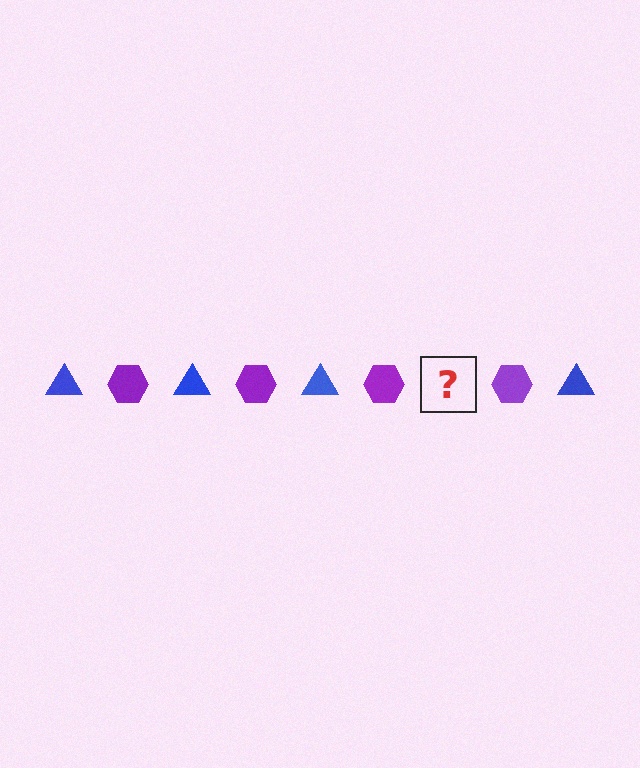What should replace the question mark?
The question mark should be replaced with a blue triangle.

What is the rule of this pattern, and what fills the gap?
The rule is that the pattern alternates between blue triangle and purple hexagon. The gap should be filled with a blue triangle.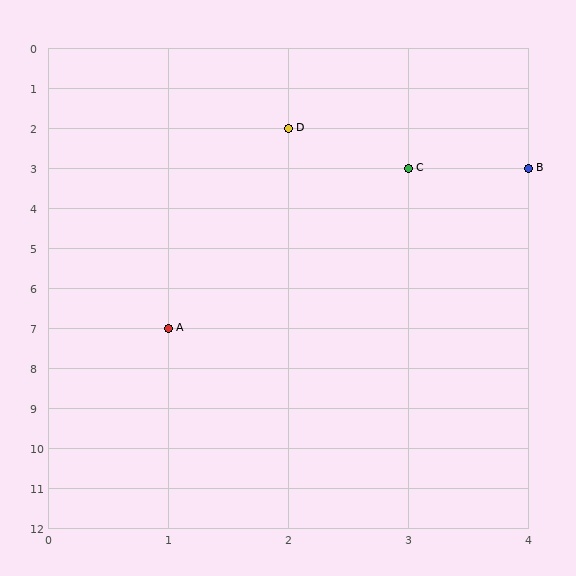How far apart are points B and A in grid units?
Points B and A are 3 columns and 4 rows apart (about 5.0 grid units diagonally).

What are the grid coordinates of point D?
Point D is at grid coordinates (2, 2).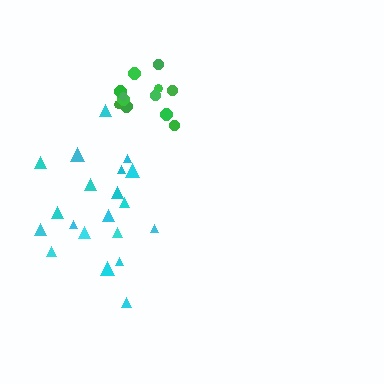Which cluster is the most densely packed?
Green.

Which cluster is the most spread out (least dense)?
Cyan.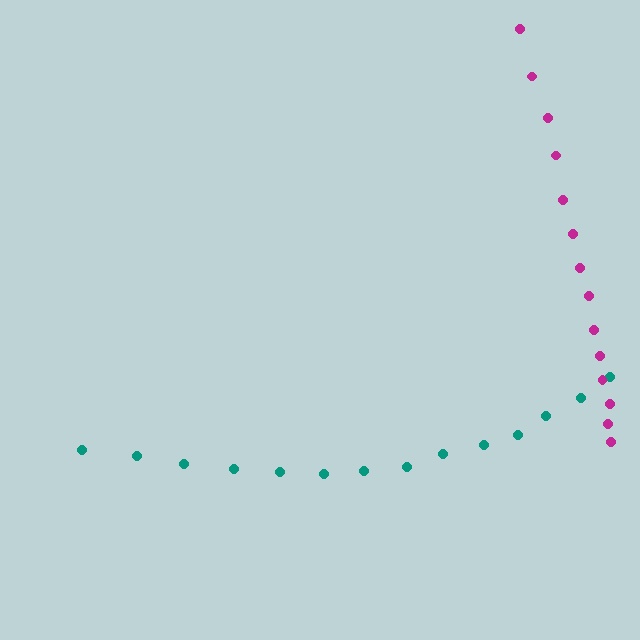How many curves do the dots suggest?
There are 2 distinct paths.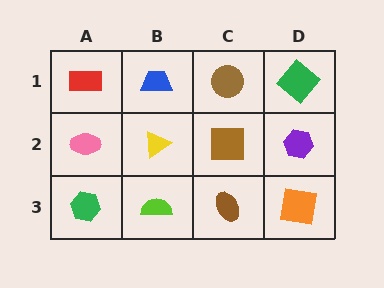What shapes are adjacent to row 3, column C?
A brown square (row 2, column C), a lime semicircle (row 3, column B), an orange square (row 3, column D).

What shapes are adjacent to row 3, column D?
A purple hexagon (row 2, column D), a brown ellipse (row 3, column C).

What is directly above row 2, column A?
A red rectangle.